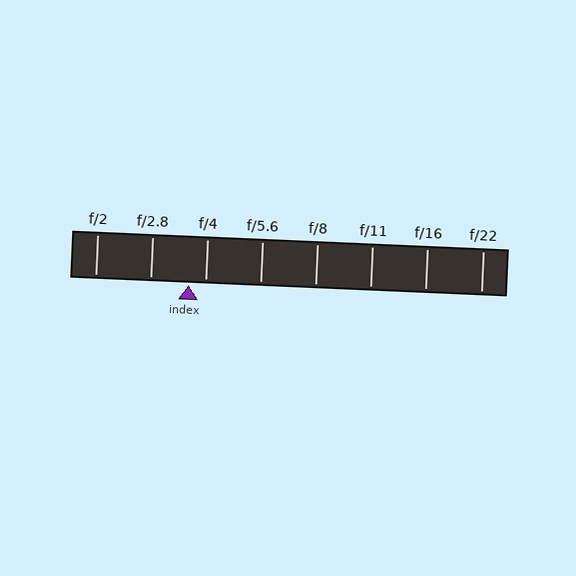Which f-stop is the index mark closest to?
The index mark is closest to f/4.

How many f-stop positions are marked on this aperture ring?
There are 8 f-stop positions marked.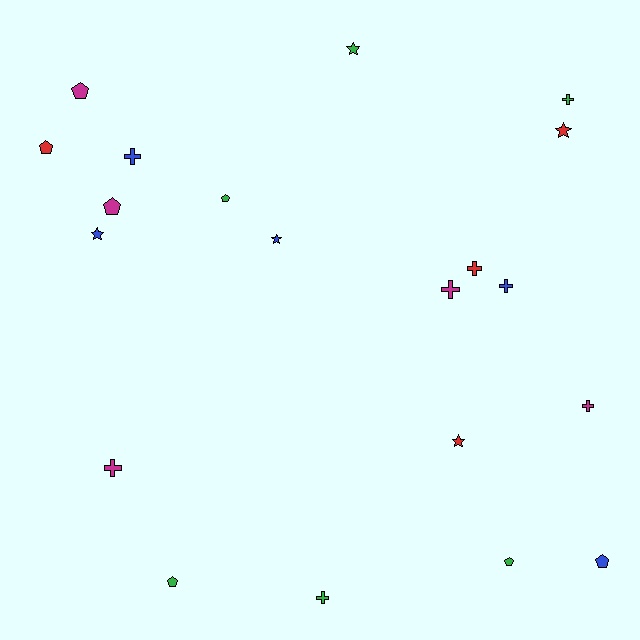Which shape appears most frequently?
Cross, with 8 objects.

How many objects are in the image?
There are 20 objects.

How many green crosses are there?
There are 2 green crosses.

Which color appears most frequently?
Green, with 6 objects.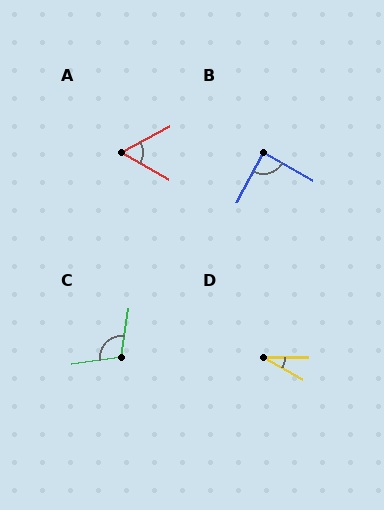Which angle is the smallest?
D, at approximately 30 degrees.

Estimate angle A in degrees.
Approximately 58 degrees.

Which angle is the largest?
C, at approximately 107 degrees.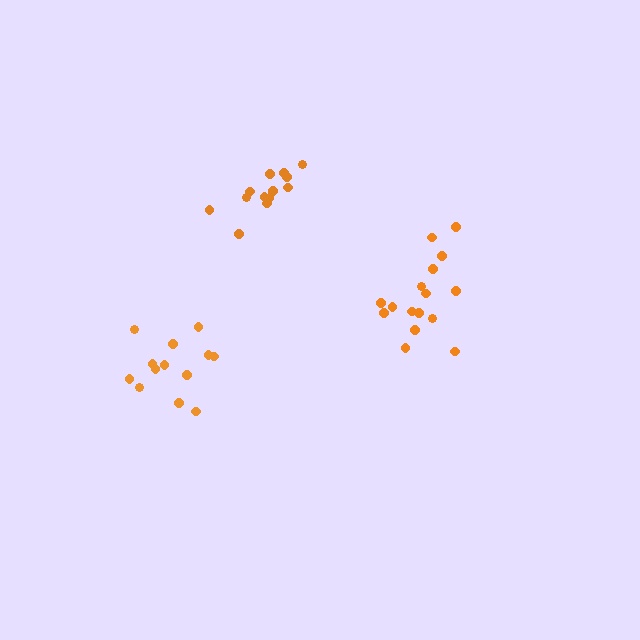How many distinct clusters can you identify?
There are 3 distinct clusters.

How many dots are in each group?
Group 1: 16 dots, Group 2: 13 dots, Group 3: 13 dots (42 total).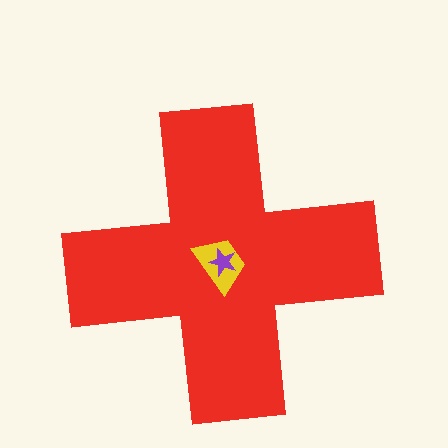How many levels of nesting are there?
3.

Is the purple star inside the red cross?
Yes.